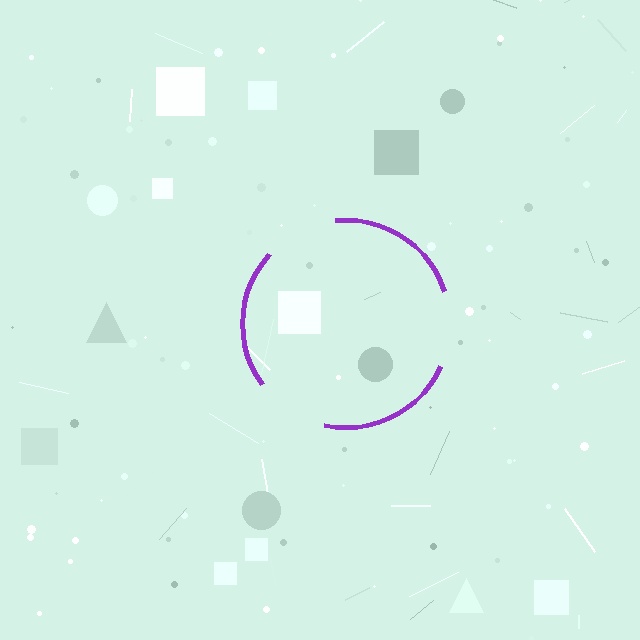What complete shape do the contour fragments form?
The contour fragments form a circle.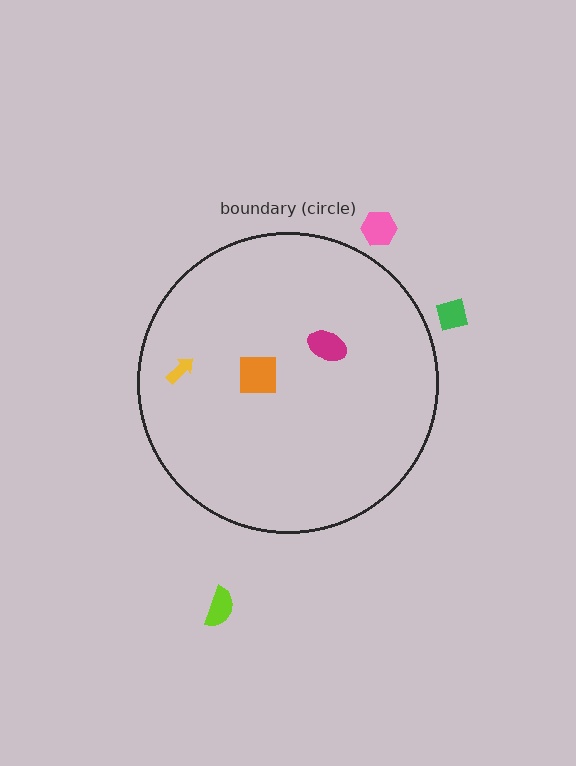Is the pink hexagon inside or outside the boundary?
Outside.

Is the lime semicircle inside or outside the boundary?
Outside.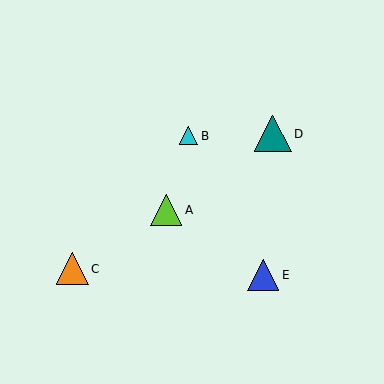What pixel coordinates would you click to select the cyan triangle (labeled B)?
Click at (189, 136) to select the cyan triangle B.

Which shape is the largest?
The teal triangle (labeled D) is the largest.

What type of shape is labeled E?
Shape E is a blue triangle.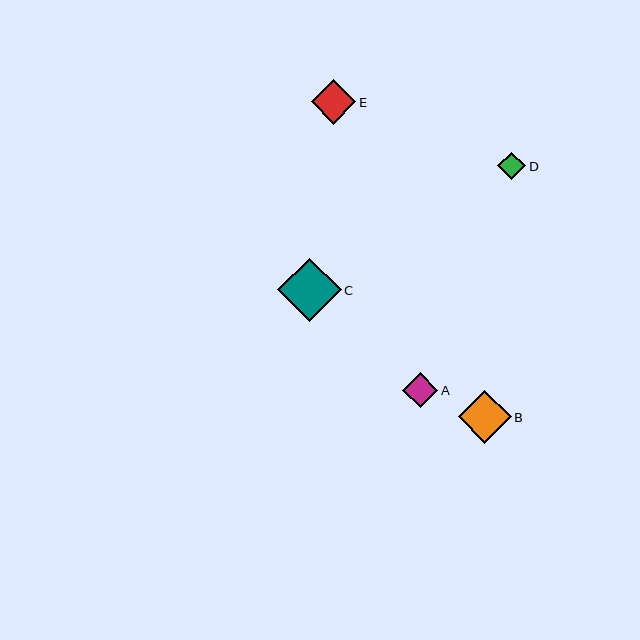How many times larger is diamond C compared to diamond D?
Diamond C is approximately 2.3 times the size of diamond D.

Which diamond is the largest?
Diamond C is the largest with a size of approximately 63 pixels.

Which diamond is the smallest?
Diamond D is the smallest with a size of approximately 28 pixels.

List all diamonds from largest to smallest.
From largest to smallest: C, B, E, A, D.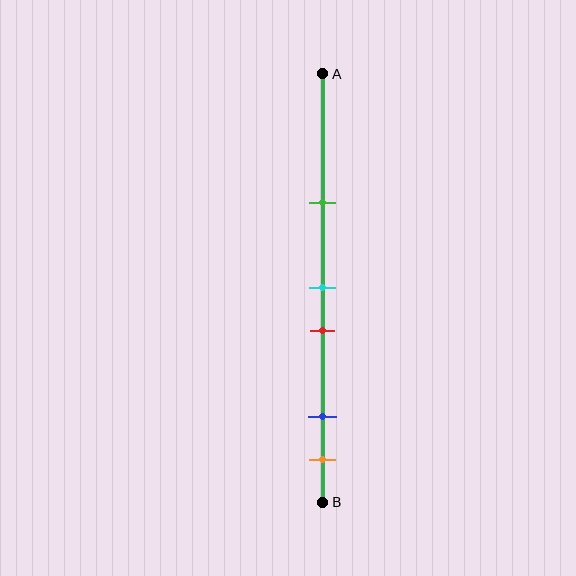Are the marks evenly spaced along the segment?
No, the marks are not evenly spaced.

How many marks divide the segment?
There are 5 marks dividing the segment.